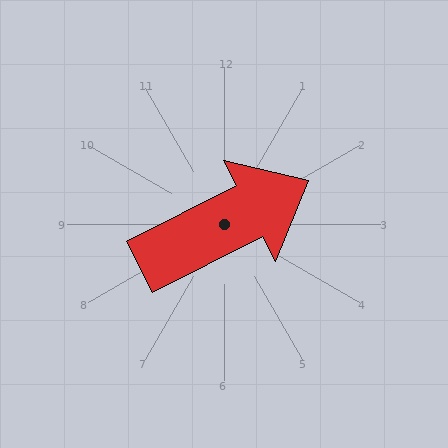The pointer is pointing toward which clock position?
Roughly 2 o'clock.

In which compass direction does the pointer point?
Northeast.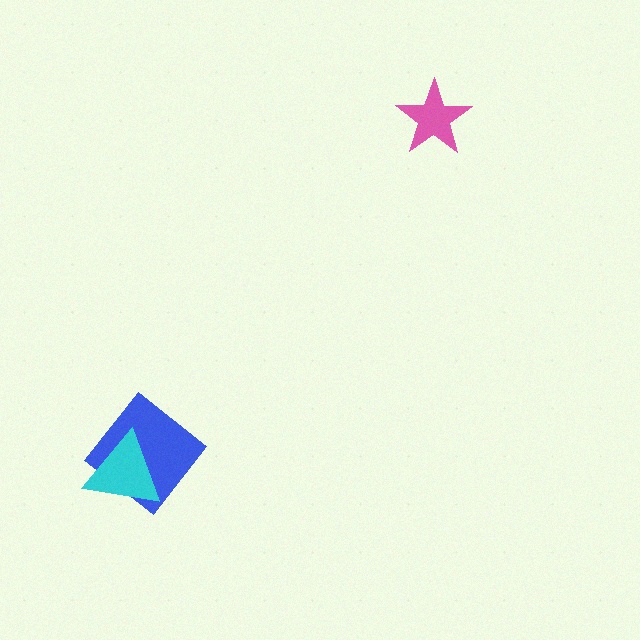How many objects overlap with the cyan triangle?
1 object overlaps with the cyan triangle.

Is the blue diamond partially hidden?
Yes, it is partially covered by another shape.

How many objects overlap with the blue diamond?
1 object overlaps with the blue diamond.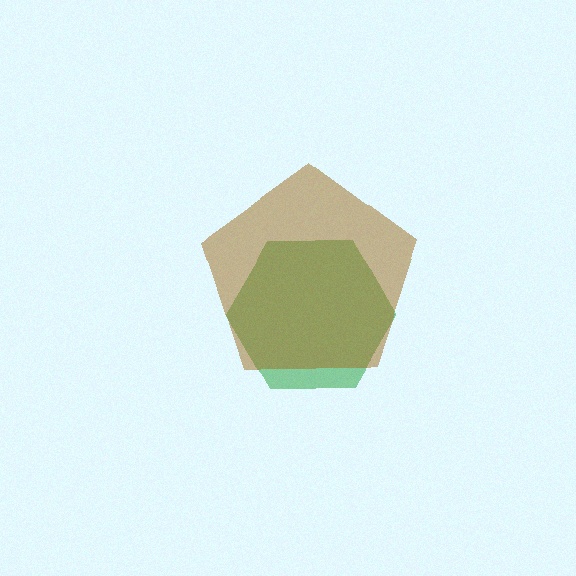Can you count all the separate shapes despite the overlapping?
Yes, there are 2 separate shapes.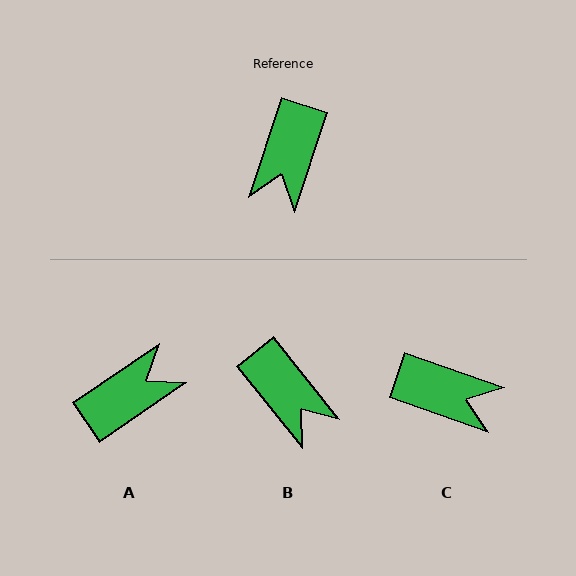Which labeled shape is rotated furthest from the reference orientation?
A, about 142 degrees away.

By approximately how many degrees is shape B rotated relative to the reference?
Approximately 57 degrees counter-clockwise.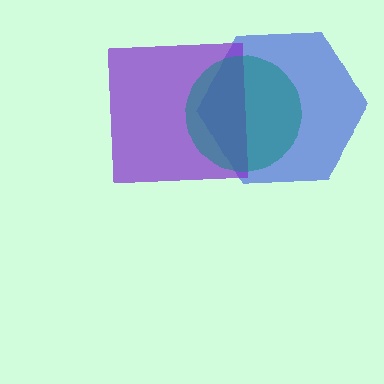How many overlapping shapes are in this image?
There are 3 overlapping shapes in the image.